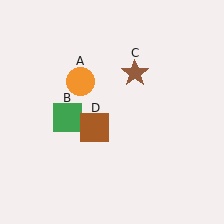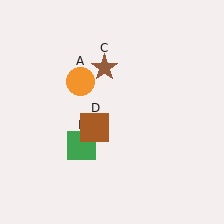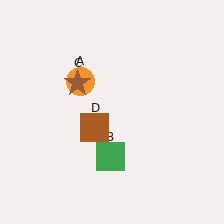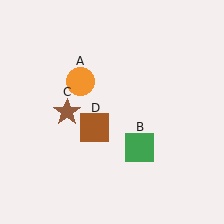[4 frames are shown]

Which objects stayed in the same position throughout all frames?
Orange circle (object A) and brown square (object D) remained stationary.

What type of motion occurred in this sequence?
The green square (object B), brown star (object C) rotated counterclockwise around the center of the scene.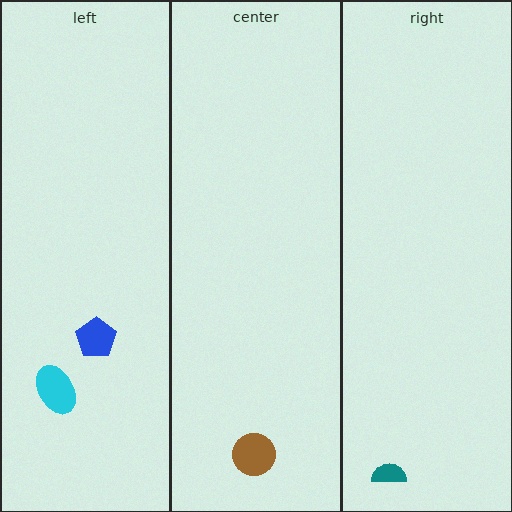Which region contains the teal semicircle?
The right region.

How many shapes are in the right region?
1.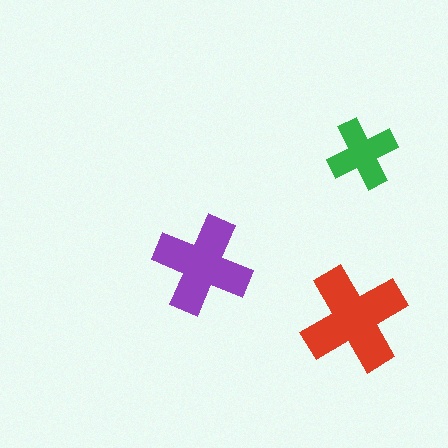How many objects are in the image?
There are 3 objects in the image.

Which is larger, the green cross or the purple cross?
The purple one.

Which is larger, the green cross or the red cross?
The red one.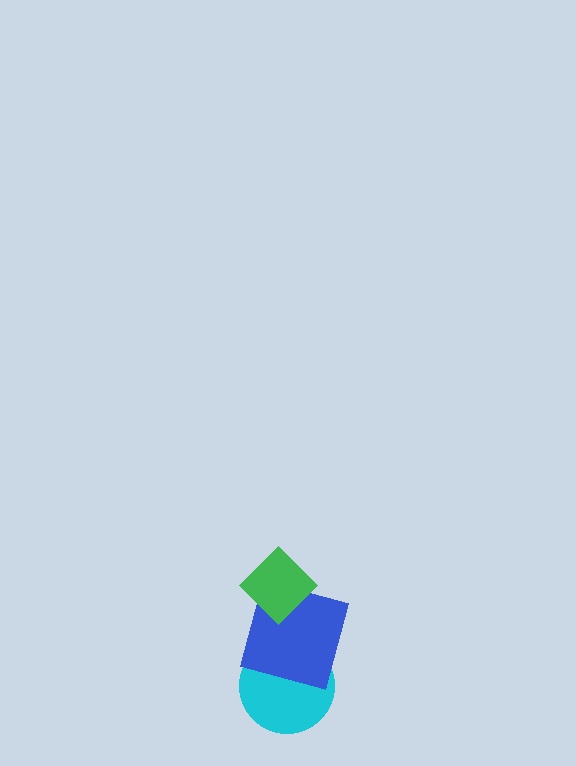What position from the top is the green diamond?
The green diamond is 1st from the top.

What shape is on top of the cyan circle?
The blue square is on top of the cyan circle.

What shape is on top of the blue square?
The green diamond is on top of the blue square.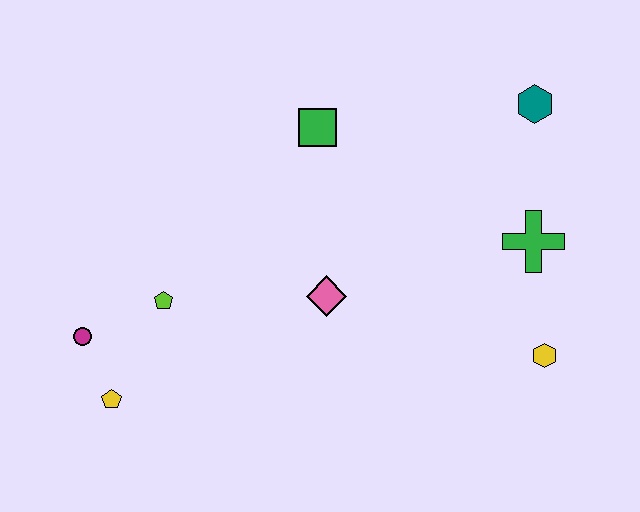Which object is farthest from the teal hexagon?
The yellow pentagon is farthest from the teal hexagon.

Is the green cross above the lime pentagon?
Yes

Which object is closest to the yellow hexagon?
The green cross is closest to the yellow hexagon.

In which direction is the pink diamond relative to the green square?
The pink diamond is below the green square.